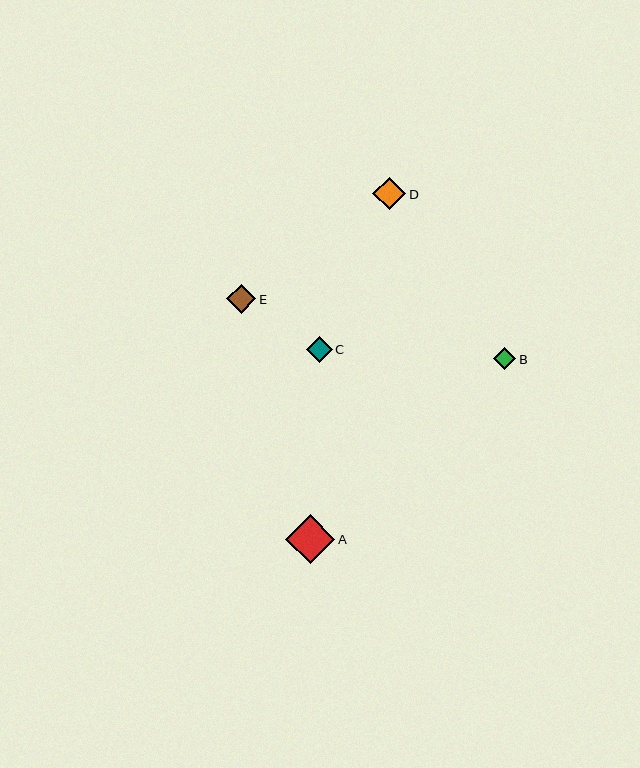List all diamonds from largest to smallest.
From largest to smallest: A, D, E, C, B.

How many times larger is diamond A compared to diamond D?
Diamond A is approximately 1.5 times the size of diamond D.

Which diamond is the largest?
Diamond A is the largest with a size of approximately 49 pixels.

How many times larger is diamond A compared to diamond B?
Diamond A is approximately 2.2 times the size of diamond B.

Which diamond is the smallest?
Diamond B is the smallest with a size of approximately 22 pixels.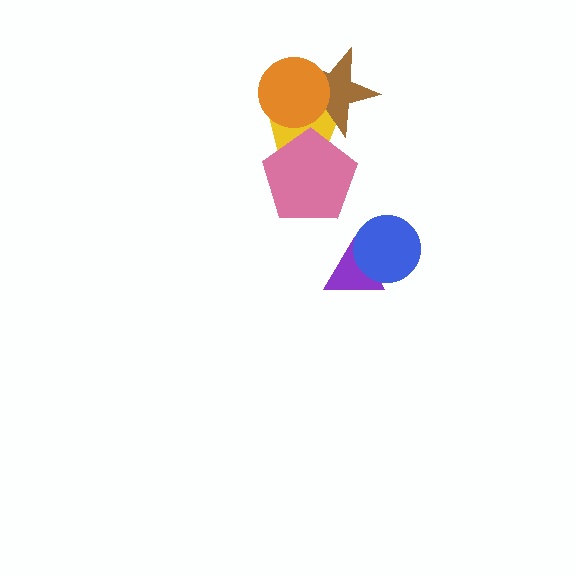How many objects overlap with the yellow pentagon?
3 objects overlap with the yellow pentagon.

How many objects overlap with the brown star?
2 objects overlap with the brown star.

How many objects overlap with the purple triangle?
1 object overlaps with the purple triangle.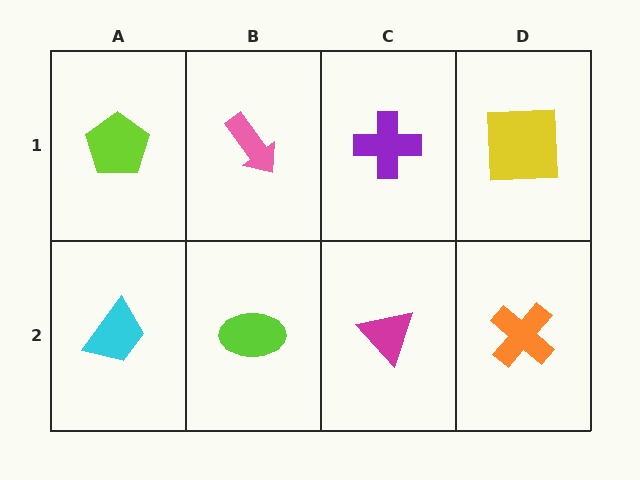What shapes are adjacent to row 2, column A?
A lime pentagon (row 1, column A), a lime ellipse (row 2, column B).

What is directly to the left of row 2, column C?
A lime ellipse.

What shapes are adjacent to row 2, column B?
A pink arrow (row 1, column B), a cyan trapezoid (row 2, column A), a magenta triangle (row 2, column C).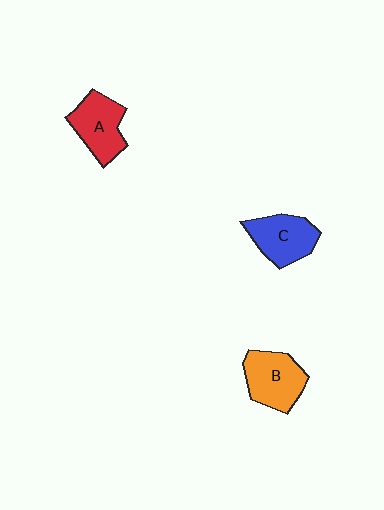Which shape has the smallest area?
Shape C (blue).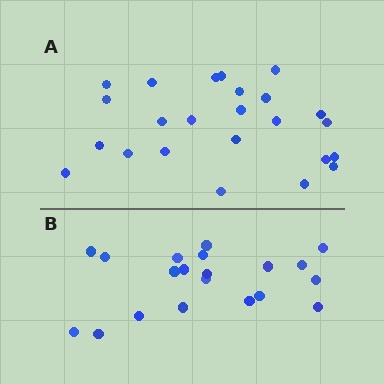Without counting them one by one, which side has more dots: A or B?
Region A (the top region) has more dots.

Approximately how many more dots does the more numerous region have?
Region A has about 4 more dots than region B.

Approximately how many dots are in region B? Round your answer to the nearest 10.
About 20 dots.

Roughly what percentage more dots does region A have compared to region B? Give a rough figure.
About 20% more.